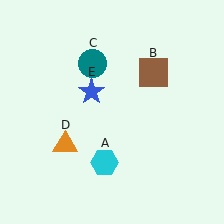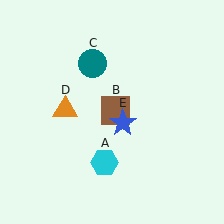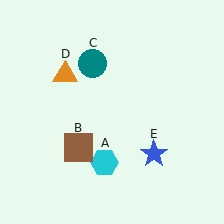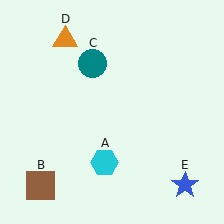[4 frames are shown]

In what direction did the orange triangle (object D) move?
The orange triangle (object D) moved up.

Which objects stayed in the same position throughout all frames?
Cyan hexagon (object A) and teal circle (object C) remained stationary.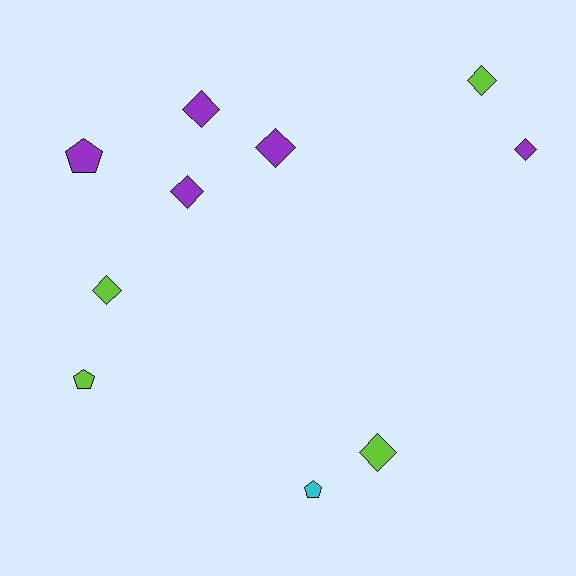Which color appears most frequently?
Purple, with 5 objects.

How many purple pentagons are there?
There is 1 purple pentagon.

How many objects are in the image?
There are 10 objects.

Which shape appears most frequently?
Diamond, with 7 objects.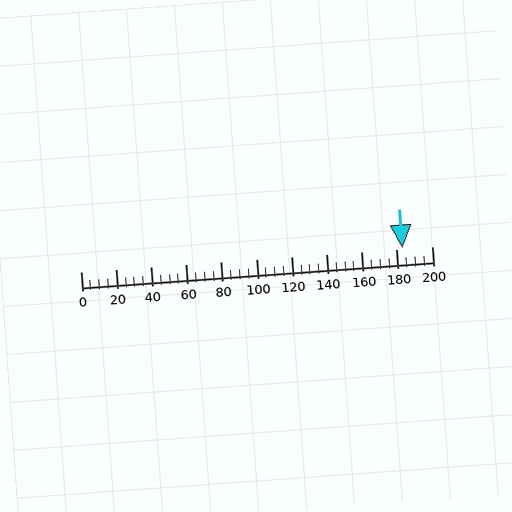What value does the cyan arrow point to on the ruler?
The cyan arrow points to approximately 183.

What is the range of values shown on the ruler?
The ruler shows values from 0 to 200.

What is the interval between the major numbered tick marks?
The major tick marks are spaced 20 units apart.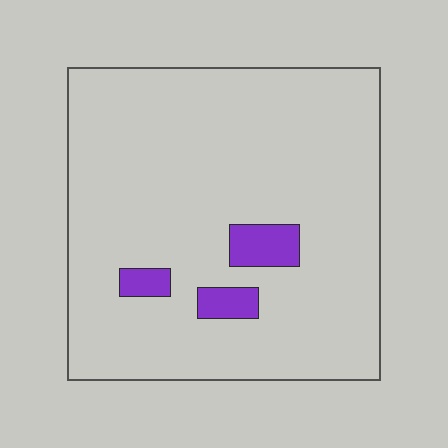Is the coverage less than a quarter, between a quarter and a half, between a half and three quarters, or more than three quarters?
Less than a quarter.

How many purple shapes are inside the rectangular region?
3.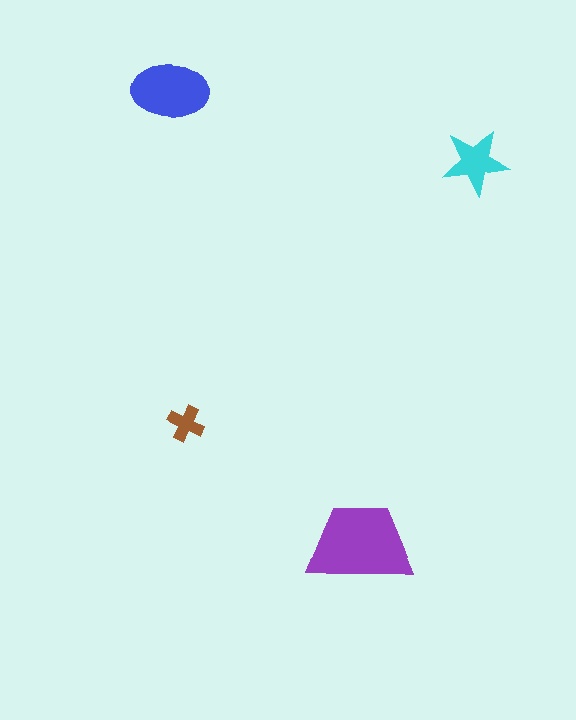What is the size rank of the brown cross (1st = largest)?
4th.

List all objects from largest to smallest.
The purple trapezoid, the blue ellipse, the cyan star, the brown cross.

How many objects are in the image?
There are 4 objects in the image.